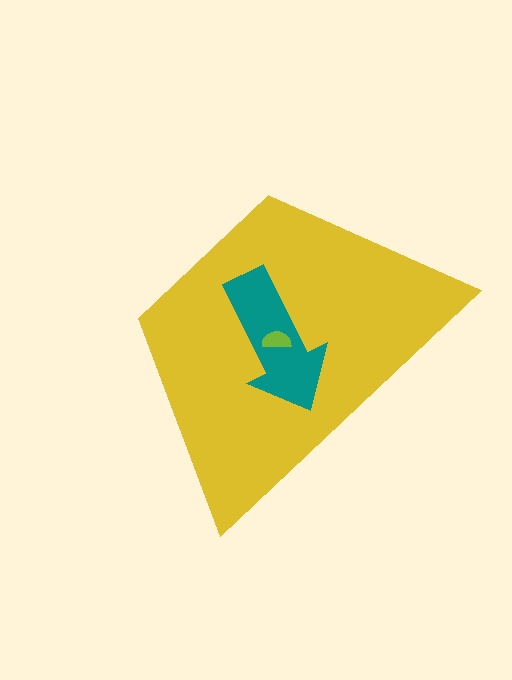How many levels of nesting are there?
3.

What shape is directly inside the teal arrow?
The lime semicircle.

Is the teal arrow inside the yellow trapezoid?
Yes.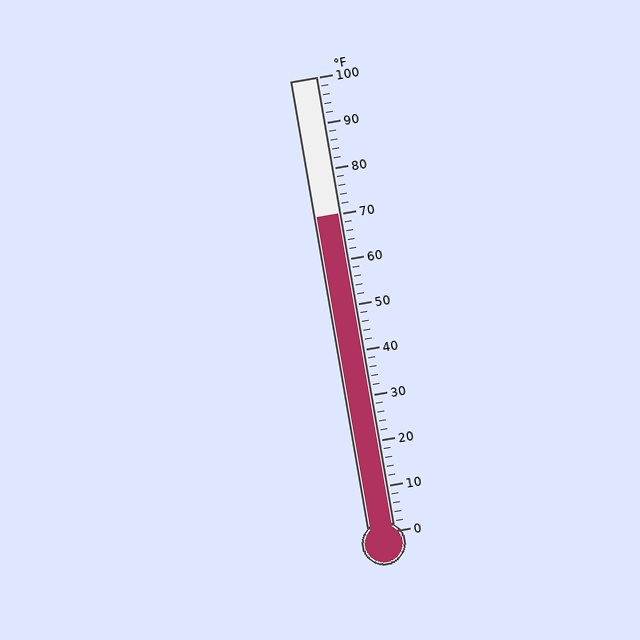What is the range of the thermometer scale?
The thermometer scale ranges from 0°F to 100°F.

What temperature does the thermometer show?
The thermometer shows approximately 70°F.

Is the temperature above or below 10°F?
The temperature is above 10°F.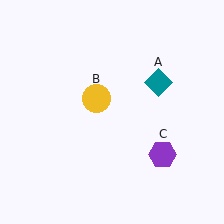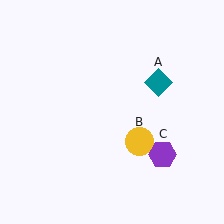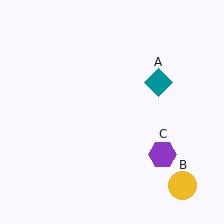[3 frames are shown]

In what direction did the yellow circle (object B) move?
The yellow circle (object B) moved down and to the right.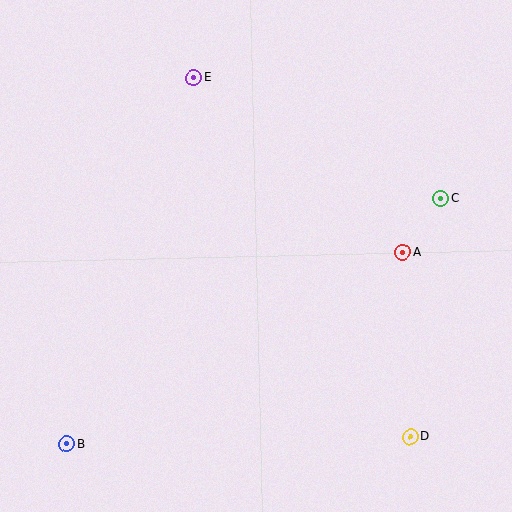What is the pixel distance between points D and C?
The distance between D and C is 240 pixels.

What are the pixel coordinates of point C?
Point C is at (440, 198).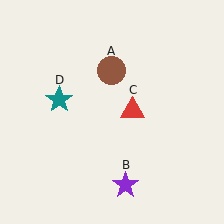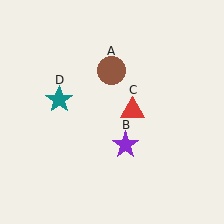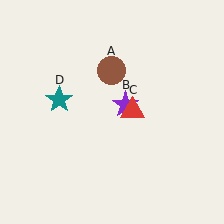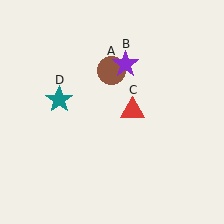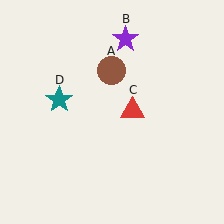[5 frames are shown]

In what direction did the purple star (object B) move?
The purple star (object B) moved up.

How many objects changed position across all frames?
1 object changed position: purple star (object B).